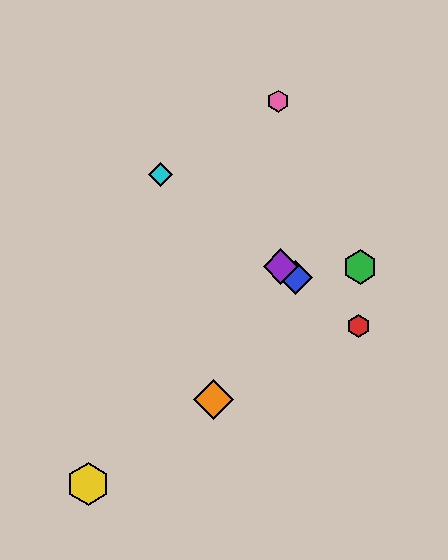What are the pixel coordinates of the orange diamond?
The orange diamond is at (213, 399).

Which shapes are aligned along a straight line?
The red hexagon, the blue diamond, the purple diamond, the cyan diamond are aligned along a straight line.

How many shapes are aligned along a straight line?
4 shapes (the red hexagon, the blue diamond, the purple diamond, the cyan diamond) are aligned along a straight line.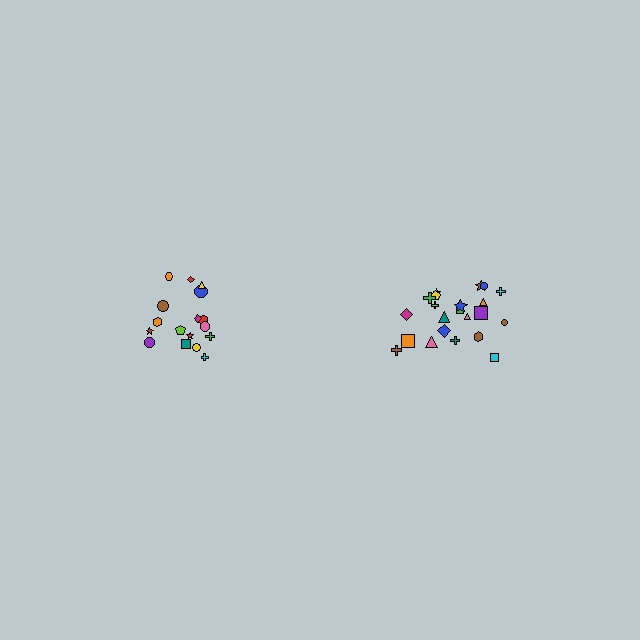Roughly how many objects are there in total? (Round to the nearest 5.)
Roughly 40 objects in total.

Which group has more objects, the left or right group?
The right group.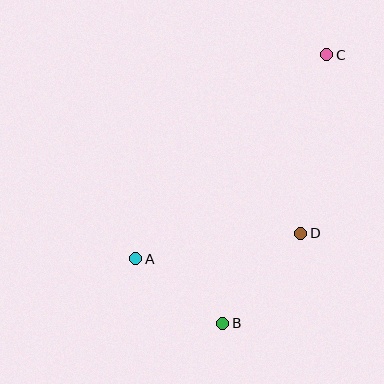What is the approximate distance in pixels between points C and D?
The distance between C and D is approximately 180 pixels.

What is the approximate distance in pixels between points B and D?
The distance between B and D is approximately 119 pixels.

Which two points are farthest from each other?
Points B and C are farthest from each other.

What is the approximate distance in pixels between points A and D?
The distance between A and D is approximately 167 pixels.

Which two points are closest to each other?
Points A and B are closest to each other.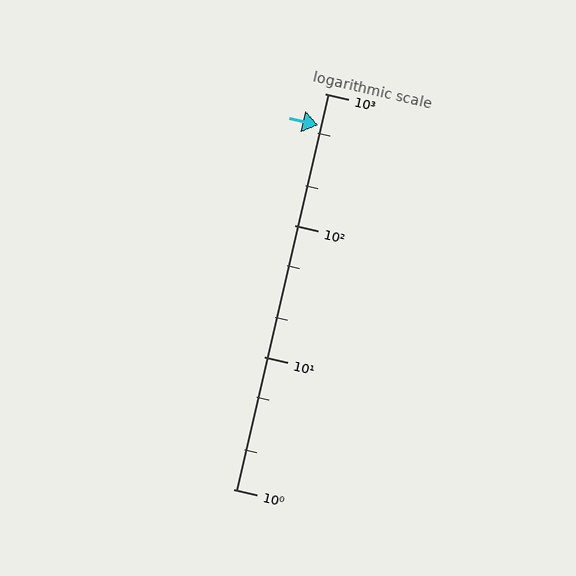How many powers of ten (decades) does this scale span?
The scale spans 3 decades, from 1 to 1000.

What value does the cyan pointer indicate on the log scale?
The pointer indicates approximately 580.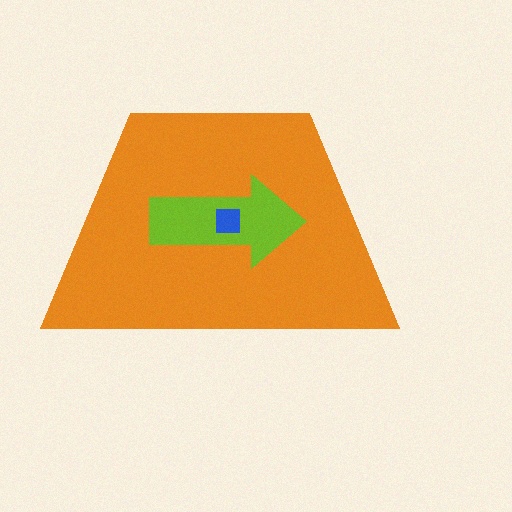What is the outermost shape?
The orange trapezoid.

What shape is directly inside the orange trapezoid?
The lime arrow.